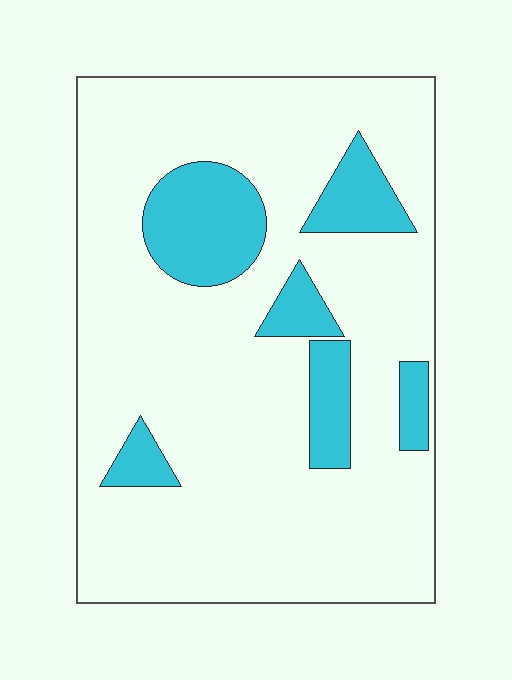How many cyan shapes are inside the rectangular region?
6.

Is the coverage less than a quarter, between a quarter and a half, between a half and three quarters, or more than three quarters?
Less than a quarter.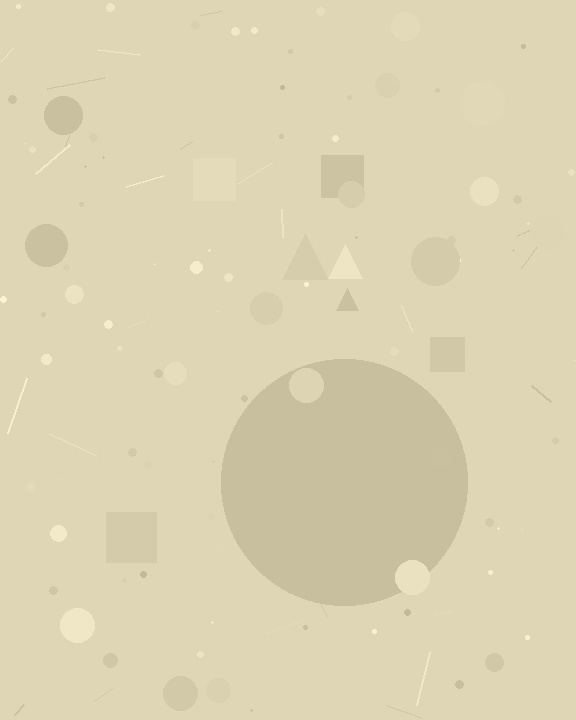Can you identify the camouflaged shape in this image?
The camouflaged shape is a circle.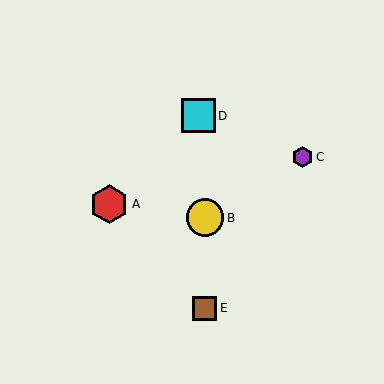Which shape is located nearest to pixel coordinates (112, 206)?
The red hexagon (labeled A) at (109, 204) is nearest to that location.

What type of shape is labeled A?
Shape A is a red hexagon.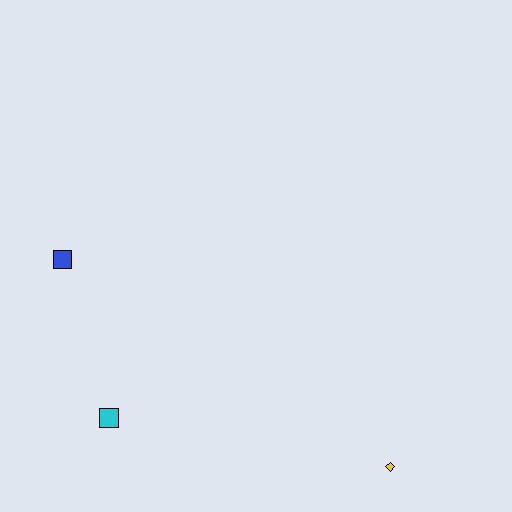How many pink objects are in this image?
There are no pink objects.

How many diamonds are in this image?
There is 1 diamond.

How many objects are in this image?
There are 3 objects.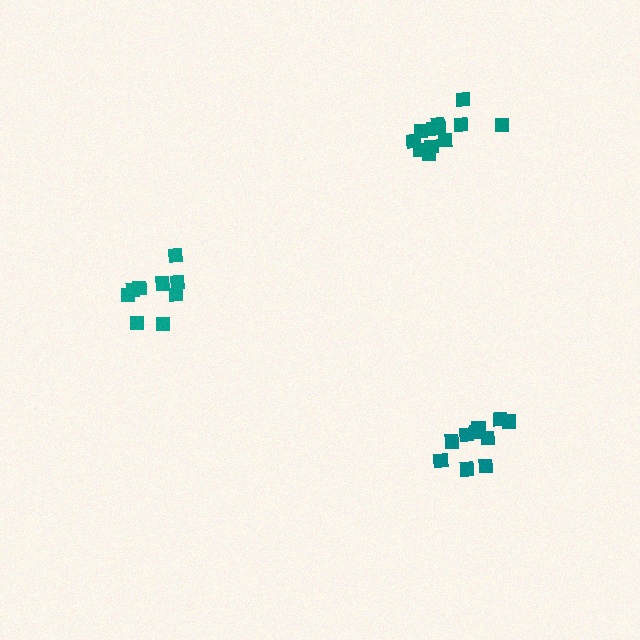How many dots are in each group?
Group 1: 11 dots, Group 2: 12 dots, Group 3: 9 dots (32 total).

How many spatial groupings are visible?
There are 3 spatial groupings.